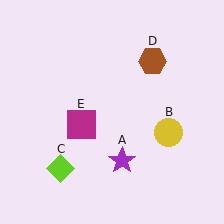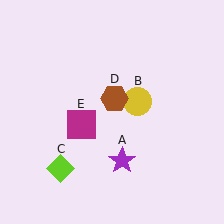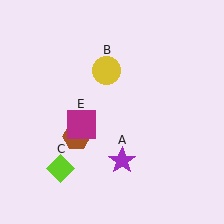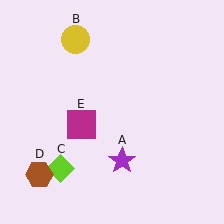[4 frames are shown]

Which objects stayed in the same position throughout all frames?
Purple star (object A) and lime diamond (object C) and magenta square (object E) remained stationary.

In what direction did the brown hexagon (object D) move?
The brown hexagon (object D) moved down and to the left.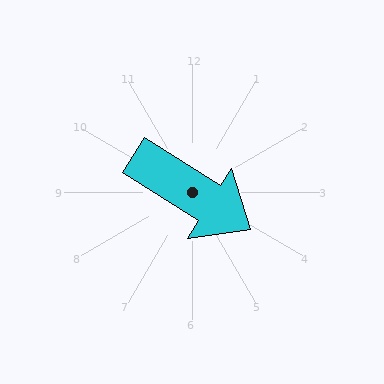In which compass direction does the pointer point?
Southeast.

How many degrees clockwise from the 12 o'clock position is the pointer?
Approximately 123 degrees.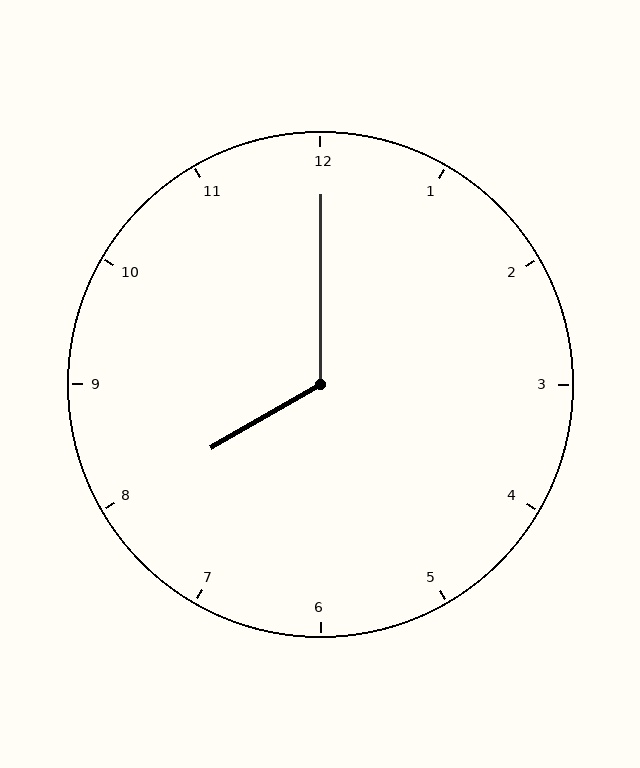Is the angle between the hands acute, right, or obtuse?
It is obtuse.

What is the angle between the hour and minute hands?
Approximately 120 degrees.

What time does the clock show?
8:00.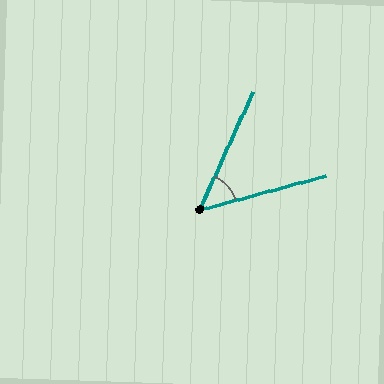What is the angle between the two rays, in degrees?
Approximately 50 degrees.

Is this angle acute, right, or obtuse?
It is acute.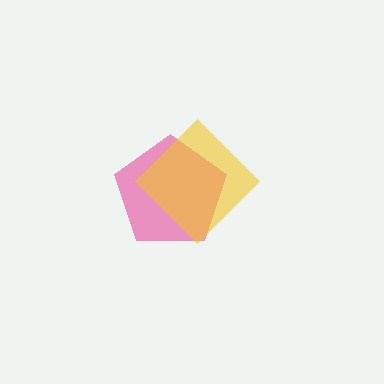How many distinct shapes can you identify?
There are 2 distinct shapes: a pink pentagon, a yellow diamond.